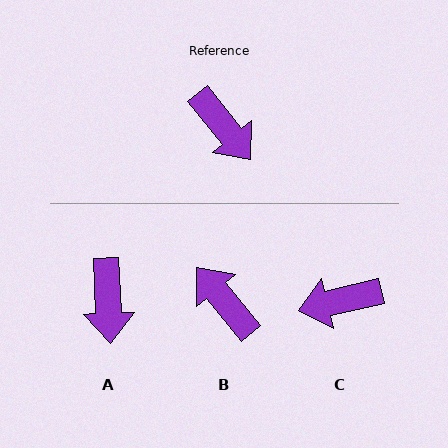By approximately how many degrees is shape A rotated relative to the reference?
Approximately 36 degrees clockwise.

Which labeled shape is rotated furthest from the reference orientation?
B, about 179 degrees away.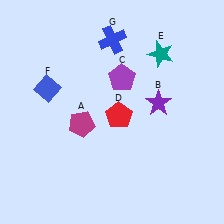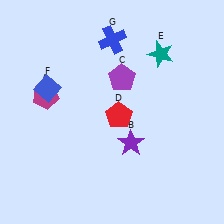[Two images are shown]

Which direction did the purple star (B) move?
The purple star (B) moved down.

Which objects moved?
The objects that moved are: the magenta pentagon (A), the purple star (B).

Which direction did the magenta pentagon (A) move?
The magenta pentagon (A) moved left.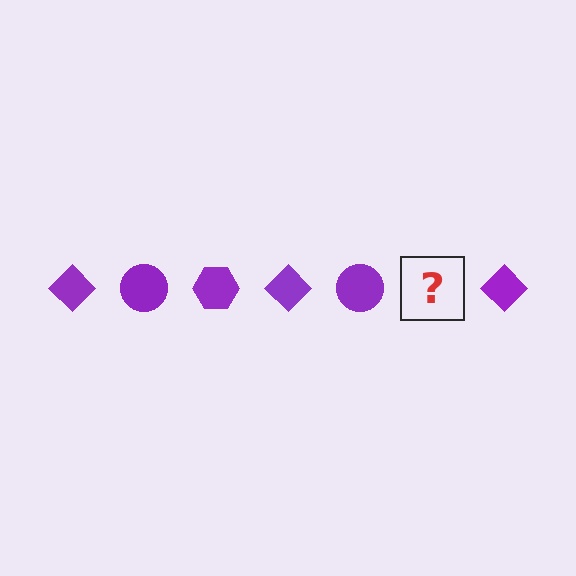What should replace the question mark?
The question mark should be replaced with a purple hexagon.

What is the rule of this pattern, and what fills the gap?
The rule is that the pattern cycles through diamond, circle, hexagon shapes in purple. The gap should be filled with a purple hexagon.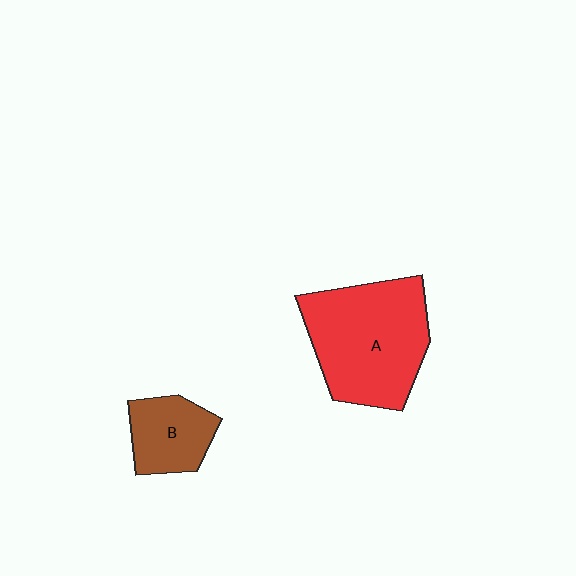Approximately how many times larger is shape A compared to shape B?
Approximately 2.3 times.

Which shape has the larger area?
Shape A (red).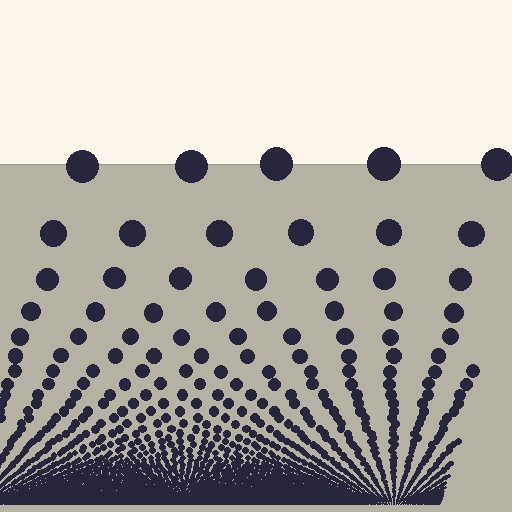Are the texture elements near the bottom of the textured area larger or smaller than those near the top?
Smaller. The gradient is inverted — elements near the bottom are smaller and denser.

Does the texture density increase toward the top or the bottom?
Density increases toward the bottom.